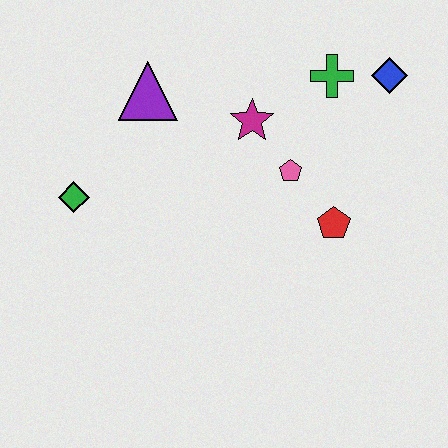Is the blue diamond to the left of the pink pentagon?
No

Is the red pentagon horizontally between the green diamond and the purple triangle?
No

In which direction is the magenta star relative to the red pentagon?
The magenta star is above the red pentagon.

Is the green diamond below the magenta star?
Yes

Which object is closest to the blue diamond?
The green cross is closest to the blue diamond.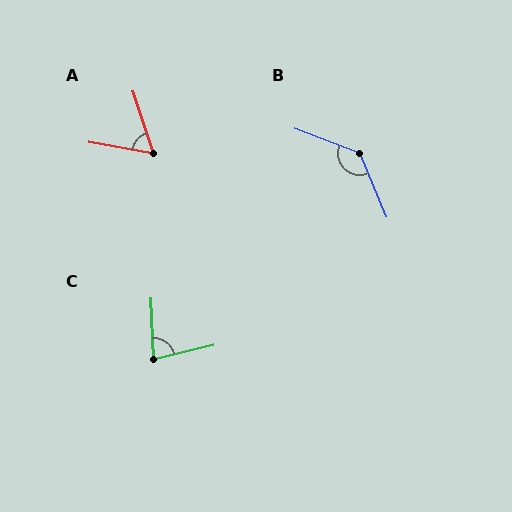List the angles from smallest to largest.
A (62°), C (79°), B (134°).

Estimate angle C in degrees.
Approximately 79 degrees.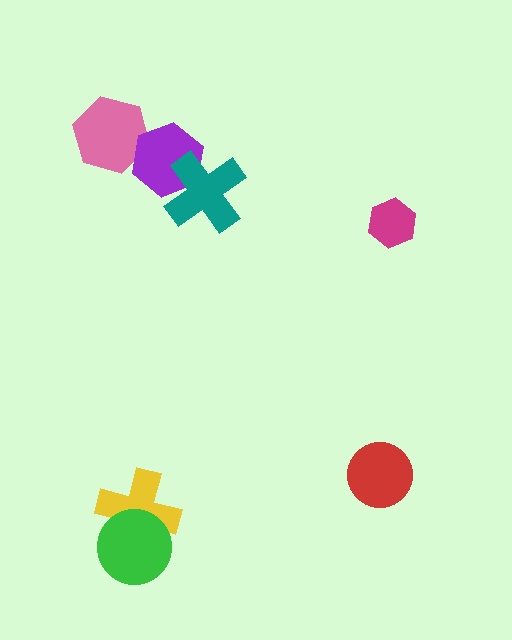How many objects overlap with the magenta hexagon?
0 objects overlap with the magenta hexagon.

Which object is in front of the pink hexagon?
The purple hexagon is in front of the pink hexagon.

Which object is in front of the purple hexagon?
The teal cross is in front of the purple hexagon.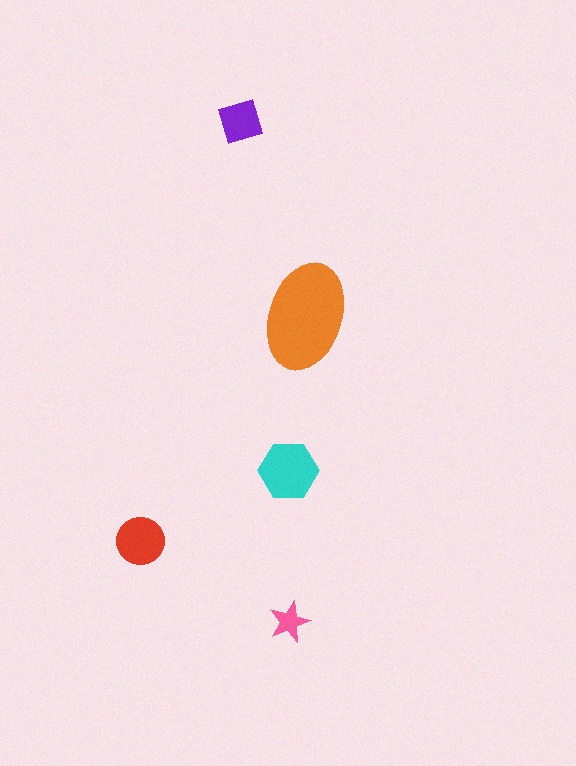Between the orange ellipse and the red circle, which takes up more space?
The orange ellipse.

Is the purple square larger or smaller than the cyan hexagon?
Smaller.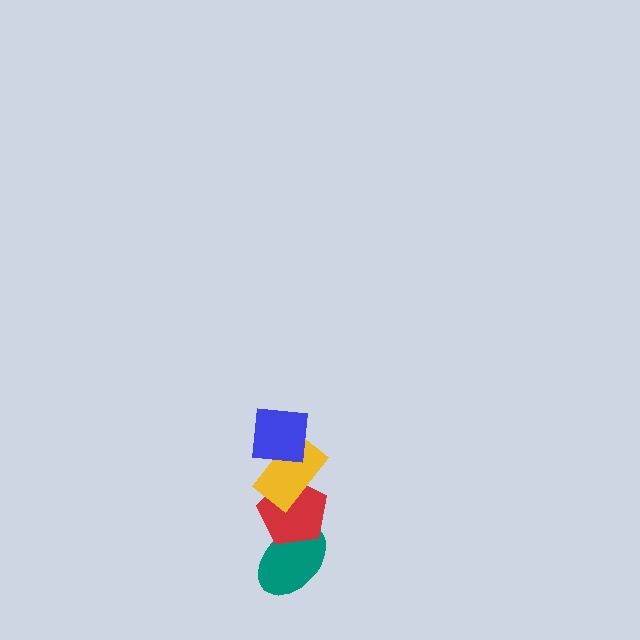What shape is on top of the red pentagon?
The yellow rectangle is on top of the red pentagon.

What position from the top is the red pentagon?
The red pentagon is 3rd from the top.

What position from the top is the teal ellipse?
The teal ellipse is 4th from the top.